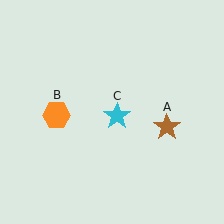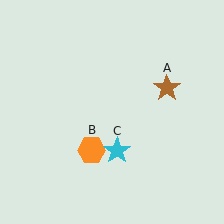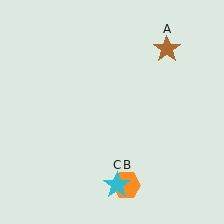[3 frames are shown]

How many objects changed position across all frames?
3 objects changed position: brown star (object A), orange hexagon (object B), cyan star (object C).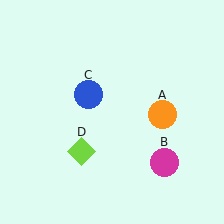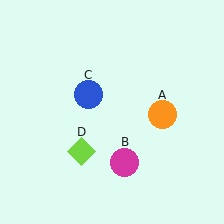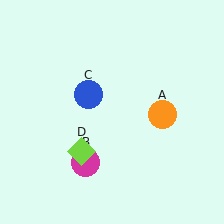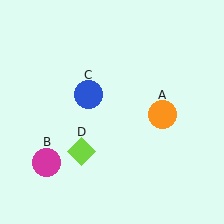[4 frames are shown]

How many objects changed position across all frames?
1 object changed position: magenta circle (object B).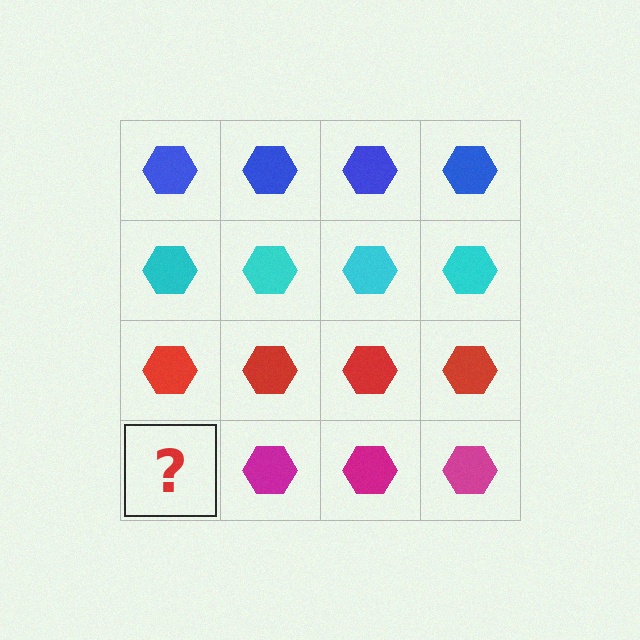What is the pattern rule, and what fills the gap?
The rule is that each row has a consistent color. The gap should be filled with a magenta hexagon.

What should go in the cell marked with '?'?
The missing cell should contain a magenta hexagon.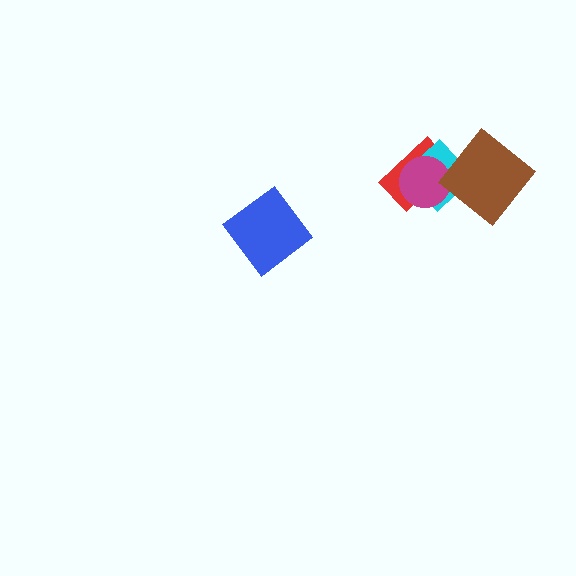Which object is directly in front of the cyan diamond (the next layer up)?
The magenta circle is directly in front of the cyan diamond.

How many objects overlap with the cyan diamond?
3 objects overlap with the cyan diamond.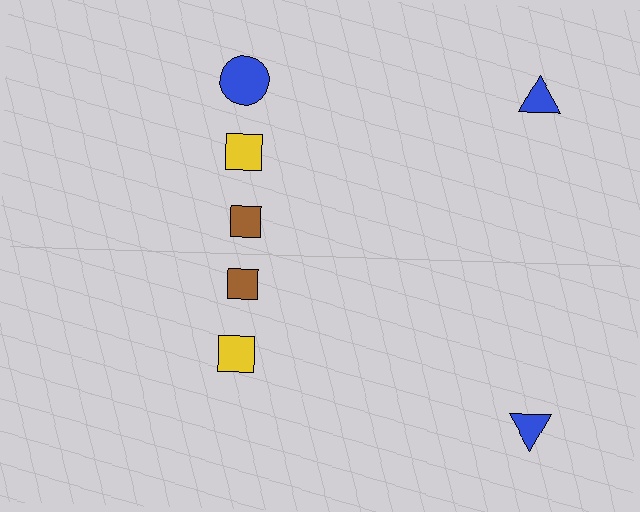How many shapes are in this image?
There are 7 shapes in this image.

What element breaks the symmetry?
A blue circle is missing from the bottom side.